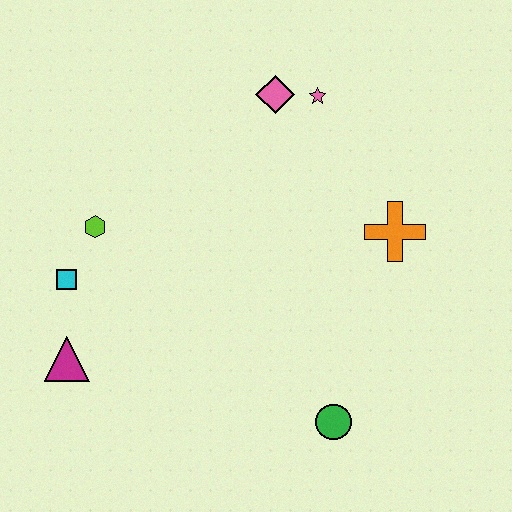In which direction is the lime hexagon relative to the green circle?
The lime hexagon is to the left of the green circle.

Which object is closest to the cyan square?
The lime hexagon is closest to the cyan square.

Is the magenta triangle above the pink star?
No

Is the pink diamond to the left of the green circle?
Yes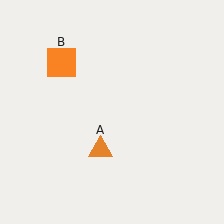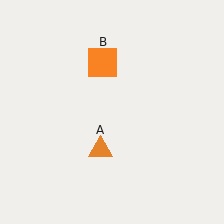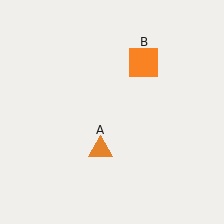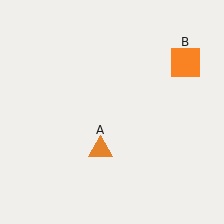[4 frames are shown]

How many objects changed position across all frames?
1 object changed position: orange square (object B).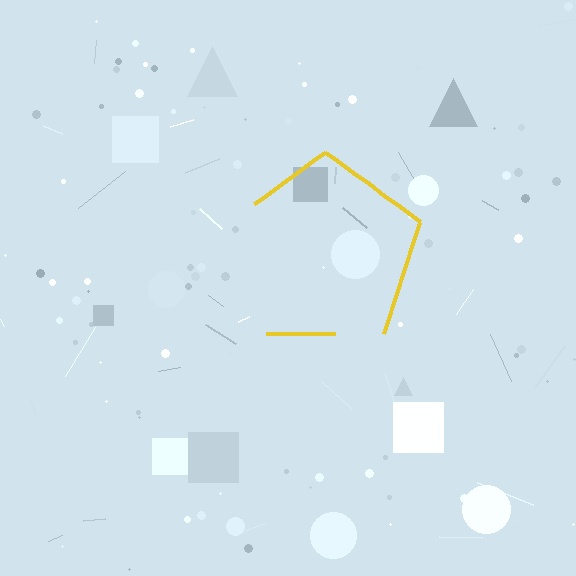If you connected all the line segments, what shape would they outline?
They would outline a pentagon.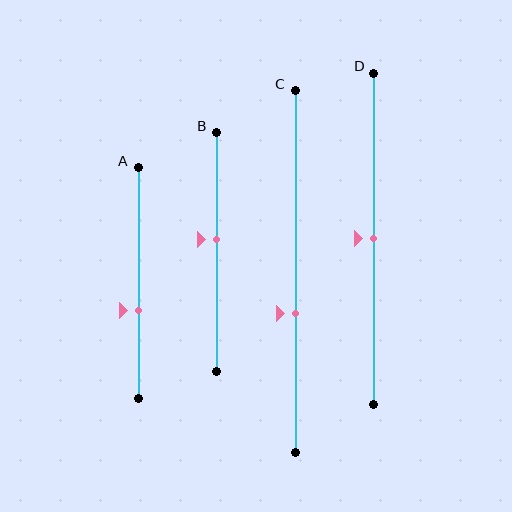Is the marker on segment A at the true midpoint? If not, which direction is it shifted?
No, the marker on segment A is shifted downward by about 12% of the segment length.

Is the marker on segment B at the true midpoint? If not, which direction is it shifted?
No, the marker on segment B is shifted upward by about 5% of the segment length.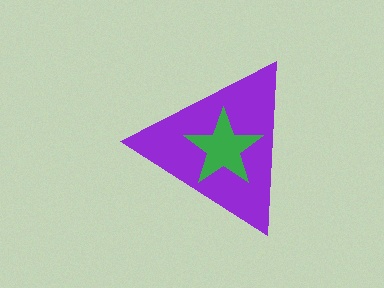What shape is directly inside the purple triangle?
The green star.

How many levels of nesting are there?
2.